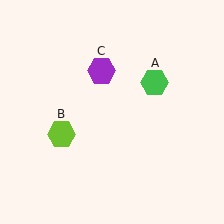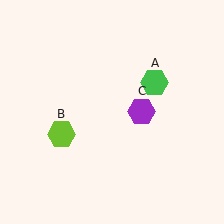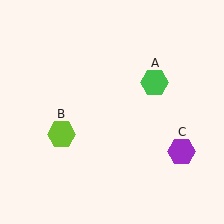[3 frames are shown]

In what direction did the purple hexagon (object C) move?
The purple hexagon (object C) moved down and to the right.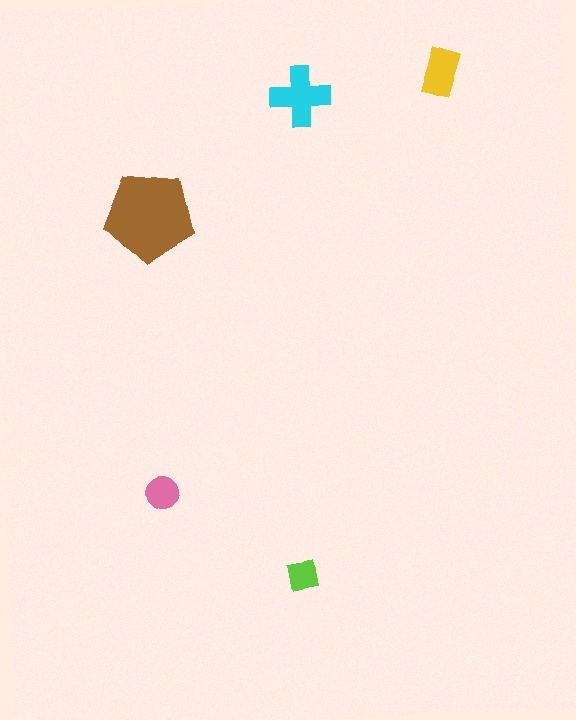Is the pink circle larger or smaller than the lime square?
Larger.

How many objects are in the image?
There are 5 objects in the image.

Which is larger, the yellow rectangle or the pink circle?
The yellow rectangle.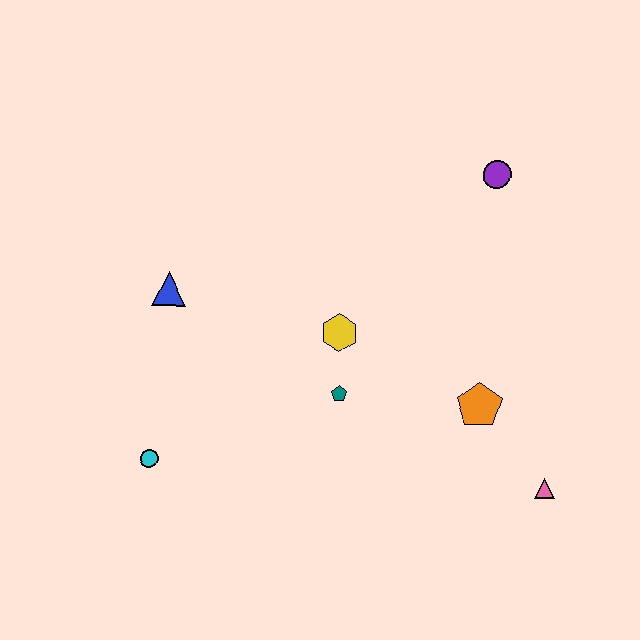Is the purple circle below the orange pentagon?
No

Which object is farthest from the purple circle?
The cyan circle is farthest from the purple circle.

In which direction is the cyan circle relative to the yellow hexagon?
The cyan circle is to the left of the yellow hexagon.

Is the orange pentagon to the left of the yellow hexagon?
No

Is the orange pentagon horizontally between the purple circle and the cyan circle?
Yes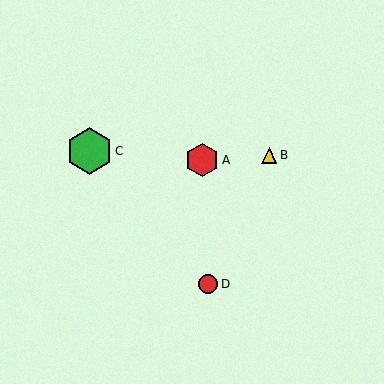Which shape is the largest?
The green hexagon (labeled C) is the largest.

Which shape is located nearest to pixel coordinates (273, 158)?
The yellow triangle (labeled B) at (269, 155) is nearest to that location.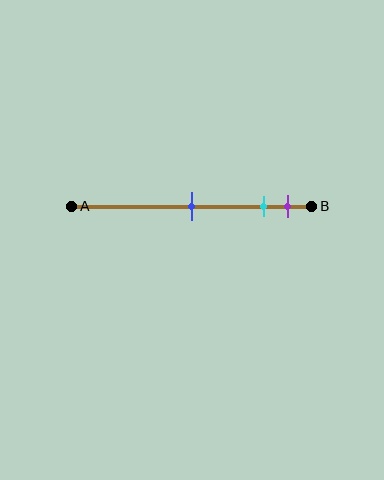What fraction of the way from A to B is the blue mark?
The blue mark is approximately 50% (0.5) of the way from A to B.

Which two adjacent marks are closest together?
The cyan and purple marks are the closest adjacent pair.